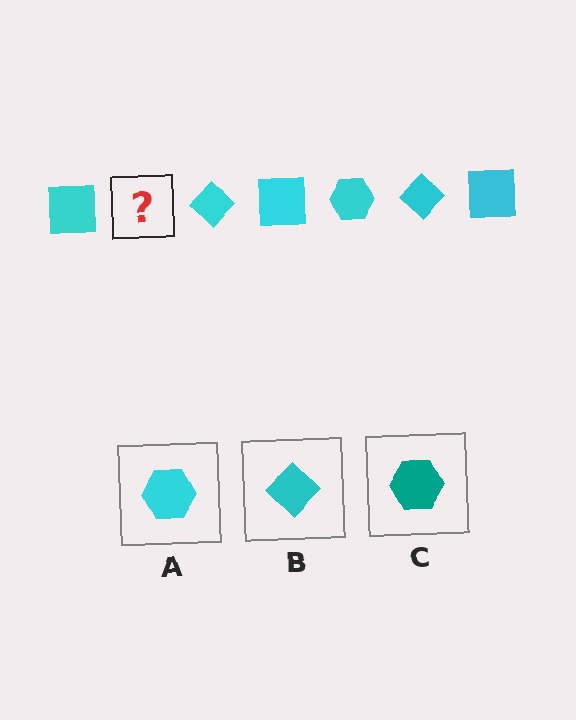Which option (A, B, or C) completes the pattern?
A.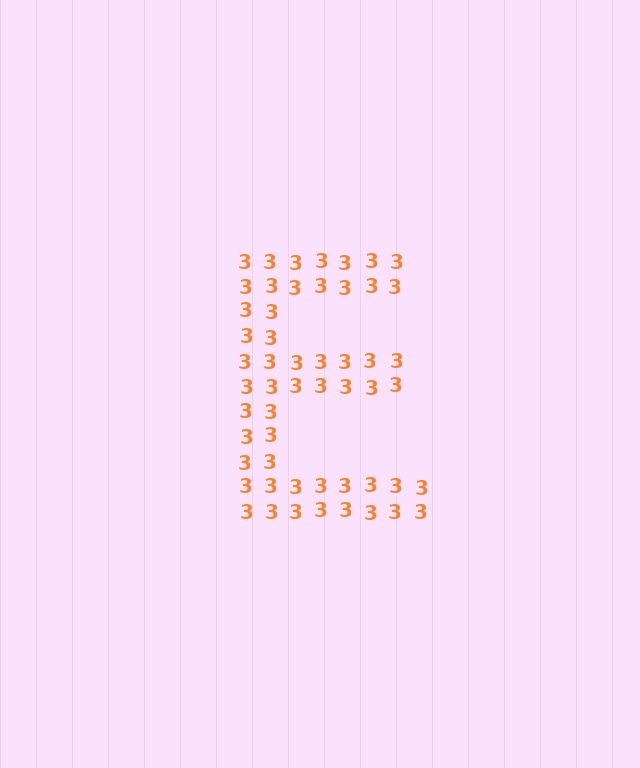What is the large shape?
The large shape is the letter E.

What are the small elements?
The small elements are digit 3's.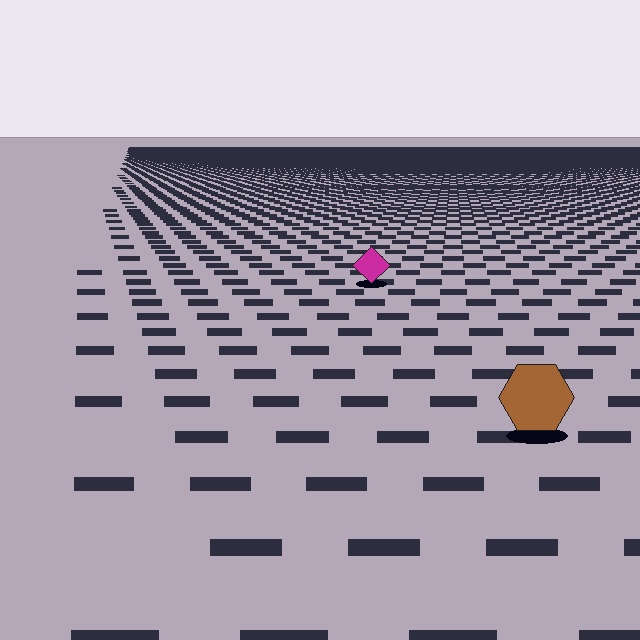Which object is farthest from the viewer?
The magenta diamond is farthest from the viewer. It appears smaller and the ground texture around it is denser.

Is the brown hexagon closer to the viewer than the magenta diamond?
Yes. The brown hexagon is closer — you can tell from the texture gradient: the ground texture is coarser near it.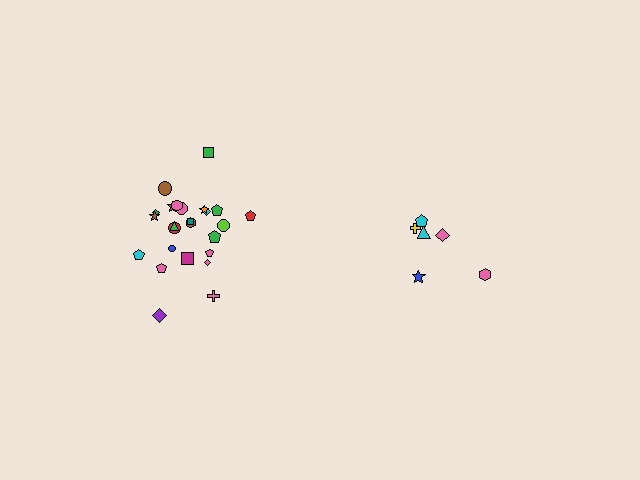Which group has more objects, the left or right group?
The left group.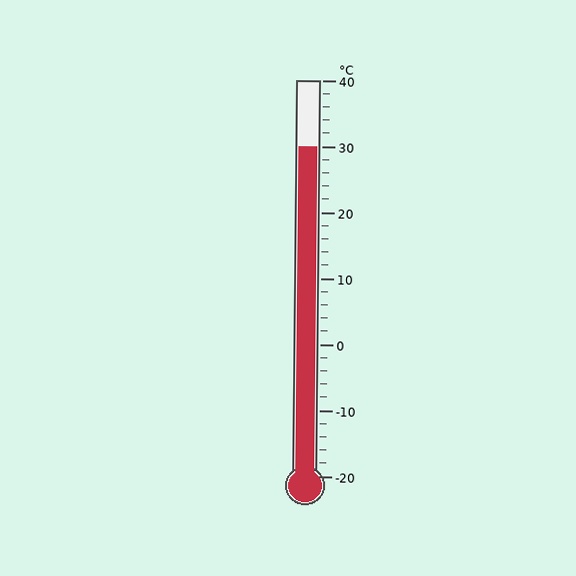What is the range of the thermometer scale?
The thermometer scale ranges from -20°C to 40°C.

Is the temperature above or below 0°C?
The temperature is above 0°C.